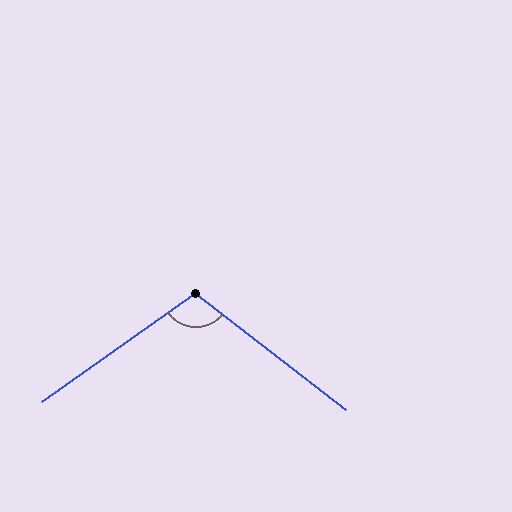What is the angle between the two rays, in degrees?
Approximately 107 degrees.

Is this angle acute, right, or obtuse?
It is obtuse.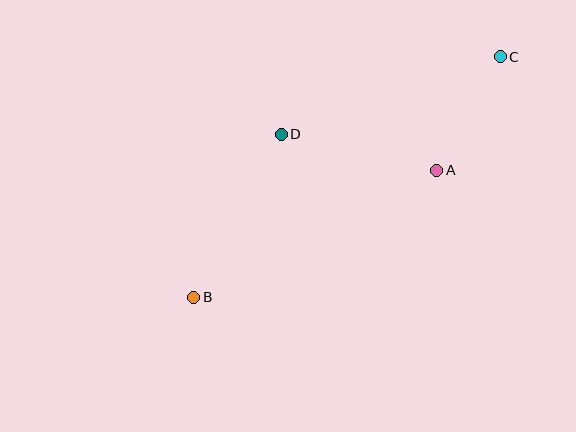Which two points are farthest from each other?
Points B and C are farthest from each other.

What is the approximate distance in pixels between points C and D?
The distance between C and D is approximately 232 pixels.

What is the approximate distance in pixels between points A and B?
The distance between A and B is approximately 274 pixels.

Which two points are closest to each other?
Points A and C are closest to each other.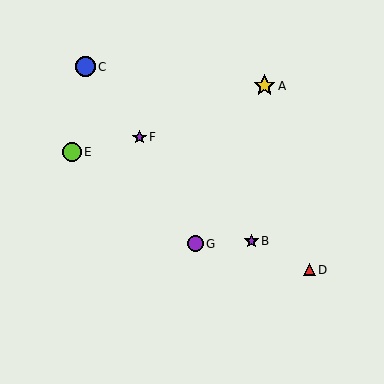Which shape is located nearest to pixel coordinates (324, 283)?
The red triangle (labeled D) at (309, 270) is nearest to that location.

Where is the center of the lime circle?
The center of the lime circle is at (72, 152).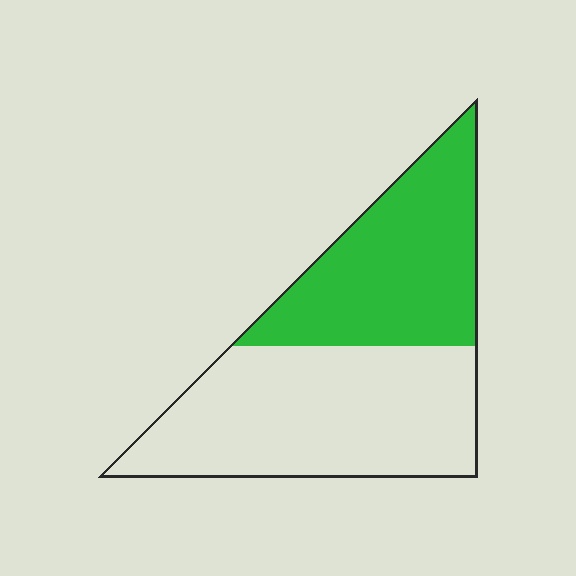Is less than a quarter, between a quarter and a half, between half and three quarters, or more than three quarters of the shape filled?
Between a quarter and a half.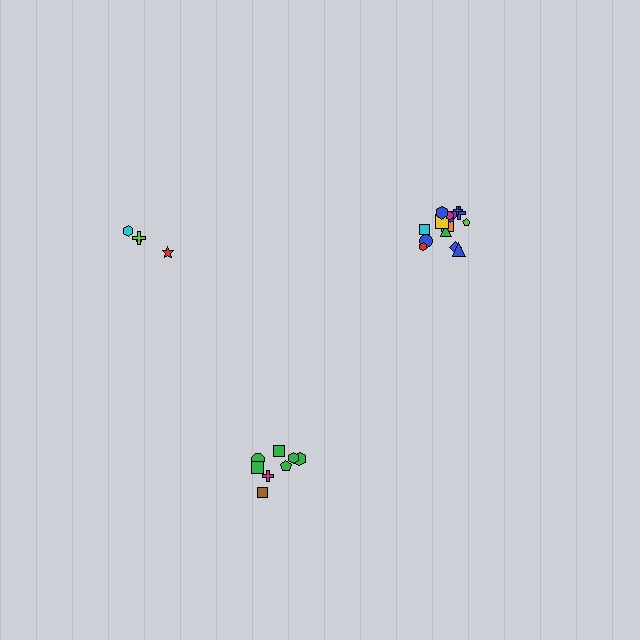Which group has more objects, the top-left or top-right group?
The top-right group.